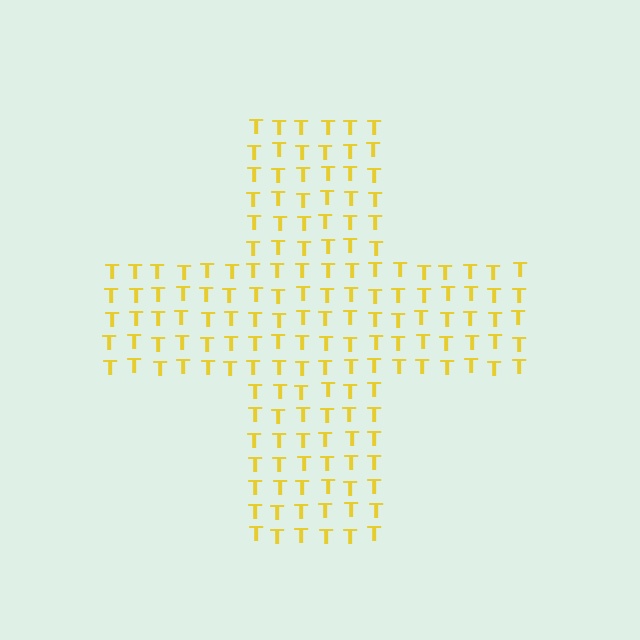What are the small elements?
The small elements are letter T's.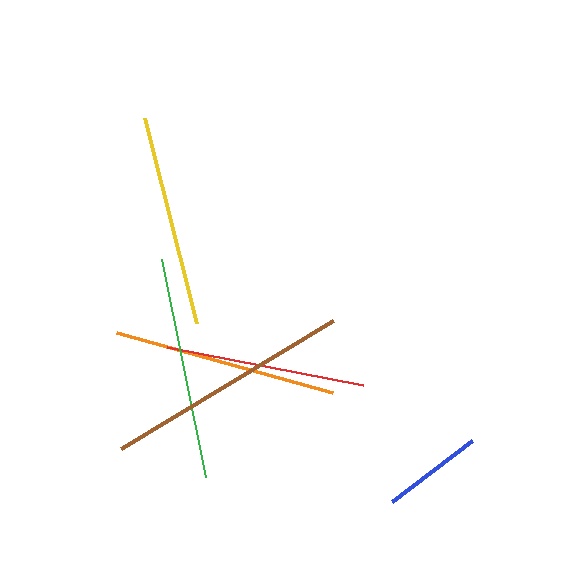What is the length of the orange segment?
The orange segment is approximately 225 pixels long.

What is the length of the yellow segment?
The yellow segment is approximately 212 pixels long.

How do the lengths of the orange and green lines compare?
The orange and green lines are approximately the same length.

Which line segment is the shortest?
The blue line is the shortest at approximately 100 pixels.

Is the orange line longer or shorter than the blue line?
The orange line is longer than the blue line.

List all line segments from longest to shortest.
From longest to shortest: brown, orange, green, yellow, red, blue.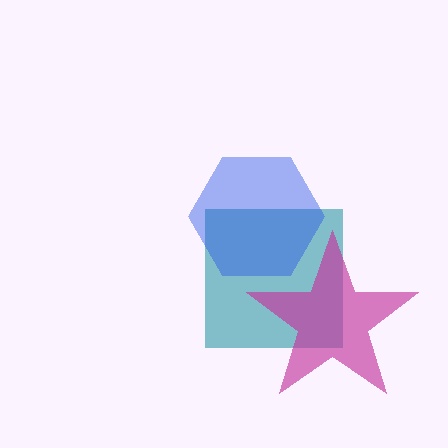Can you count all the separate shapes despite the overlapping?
Yes, there are 3 separate shapes.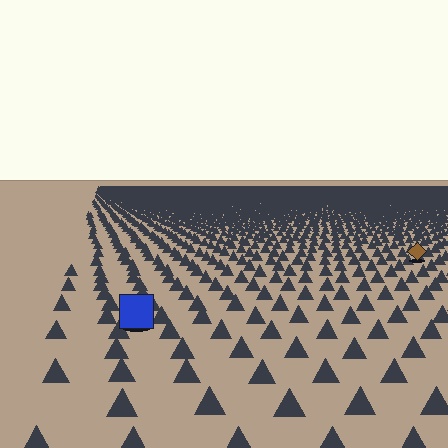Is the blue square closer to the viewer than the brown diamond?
Yes. The blue square is closer — you can tell from the texture gradient: the ground texture is coarser near it.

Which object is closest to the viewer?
The blue square is closest. The texture marks near it are larger and more spread out.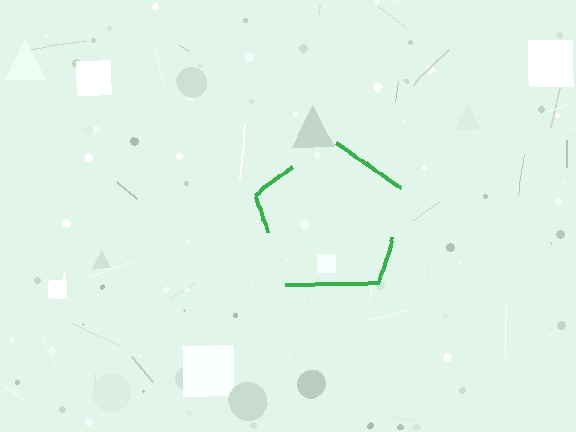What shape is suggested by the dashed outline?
The dashed outline suggests a pentagon.